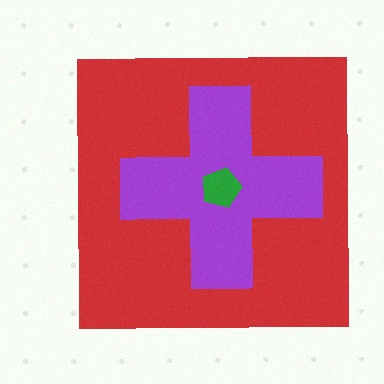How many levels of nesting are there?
3.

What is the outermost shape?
The red square.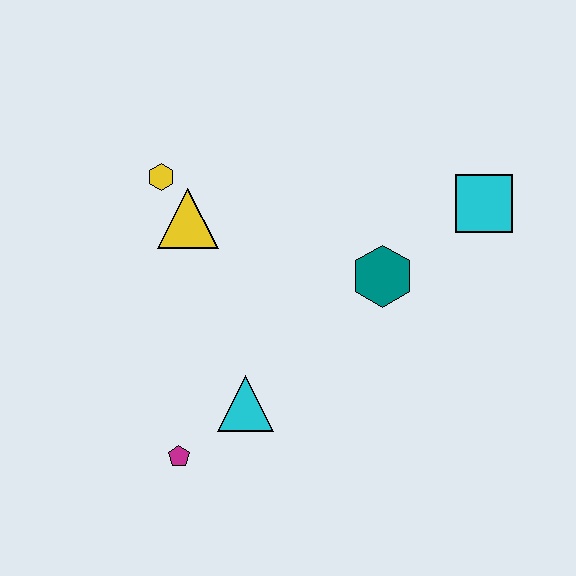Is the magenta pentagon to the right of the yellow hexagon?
Yes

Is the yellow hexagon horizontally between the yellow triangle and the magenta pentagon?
No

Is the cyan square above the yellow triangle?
Yes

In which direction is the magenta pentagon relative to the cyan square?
The magenta pentagon is to the left of the cyan square.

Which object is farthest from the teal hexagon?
The magenta pentagon is farthest from the teal hexagon.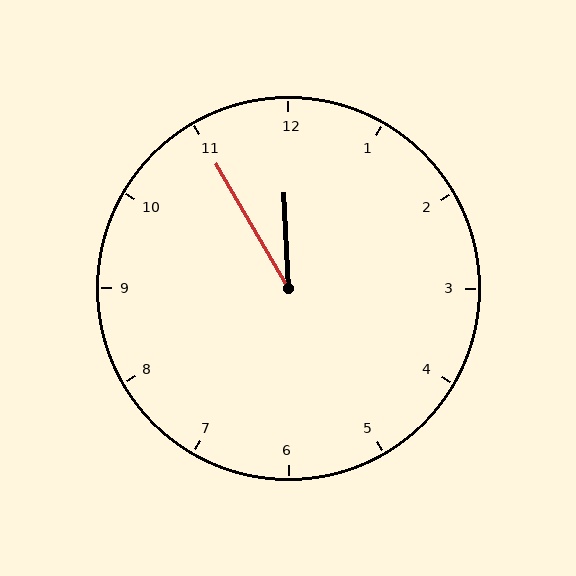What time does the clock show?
11:55.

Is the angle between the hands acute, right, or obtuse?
It is acute.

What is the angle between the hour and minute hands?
Approximately 28 degrees.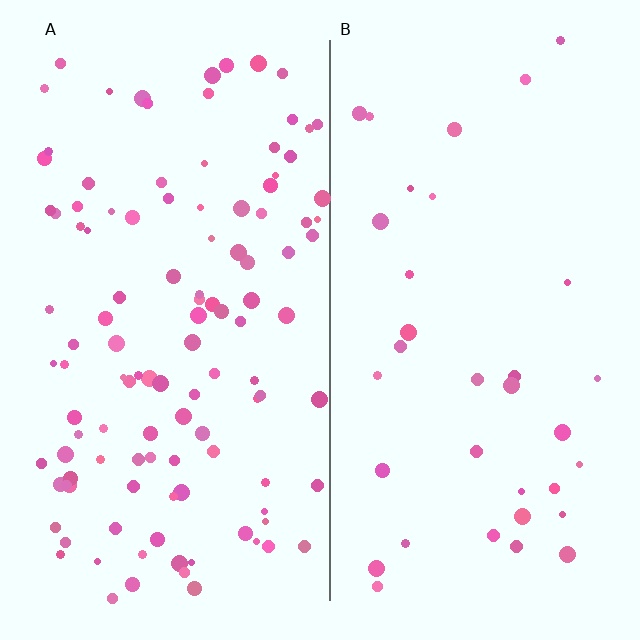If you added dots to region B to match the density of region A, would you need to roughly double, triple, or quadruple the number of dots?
Approximately triple.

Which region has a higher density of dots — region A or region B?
A (the left).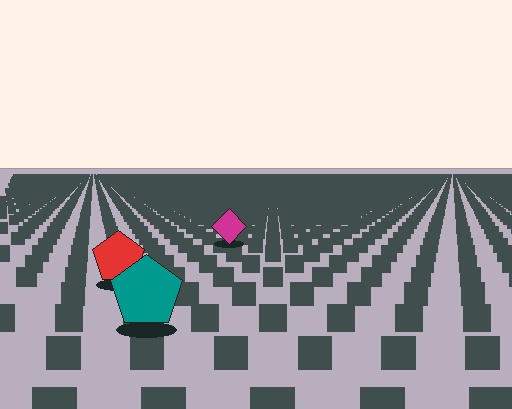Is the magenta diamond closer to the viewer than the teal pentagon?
No. The teal pentagon is closer — you can tell from the texture gradient: the ground texture is coarser near it.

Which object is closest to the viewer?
The teal pentagon is closest. The texture marks near it are larger and more spread out.